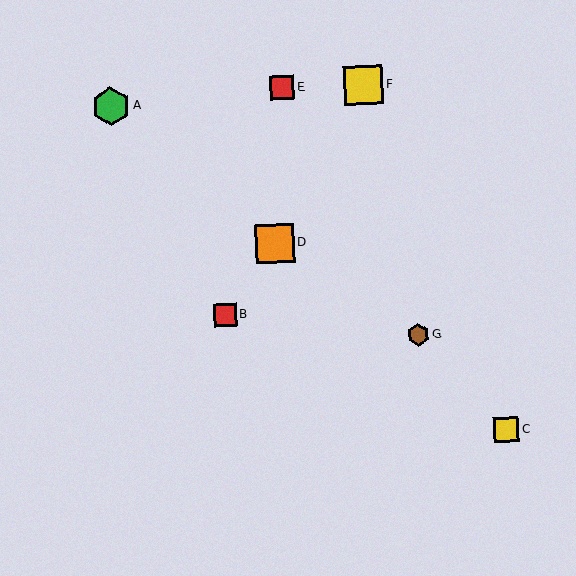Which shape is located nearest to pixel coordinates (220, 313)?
The red square (labeled B) at (225, 315) is nearest to that location.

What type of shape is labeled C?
Shape C is a yellow square.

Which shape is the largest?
The yellow square (labeled F) is the largest.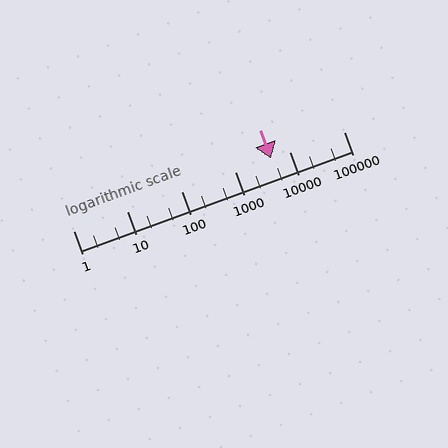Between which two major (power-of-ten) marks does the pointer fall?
The pointer is between 1000 and 10000.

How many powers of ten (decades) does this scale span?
The scale spans 5 decades, from 1 to 100000.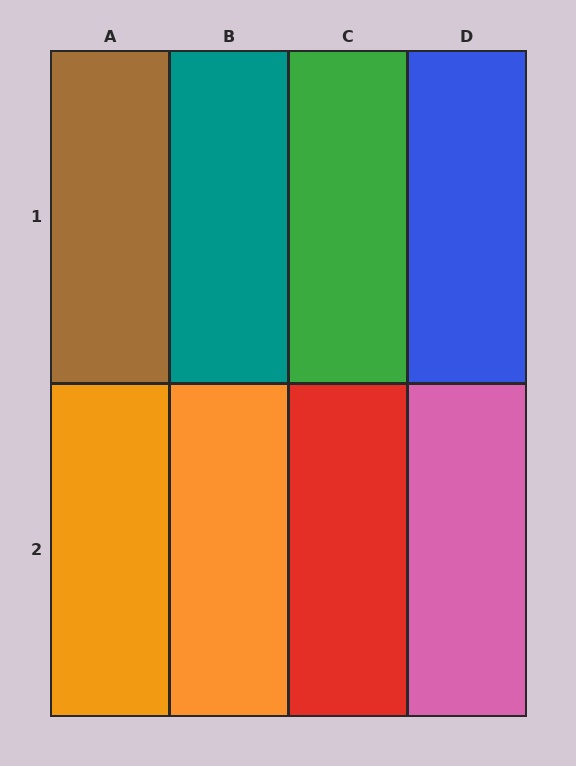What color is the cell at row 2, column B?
Orange.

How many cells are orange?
2 cells are orange.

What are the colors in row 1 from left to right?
Brown, teal, green, blue.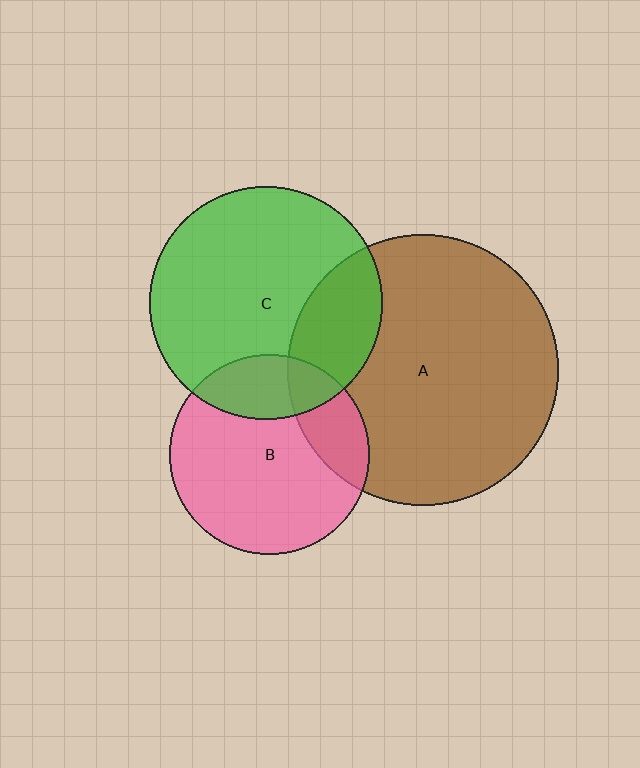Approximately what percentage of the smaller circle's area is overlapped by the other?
Approximately 20%.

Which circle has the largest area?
Circle A (brown).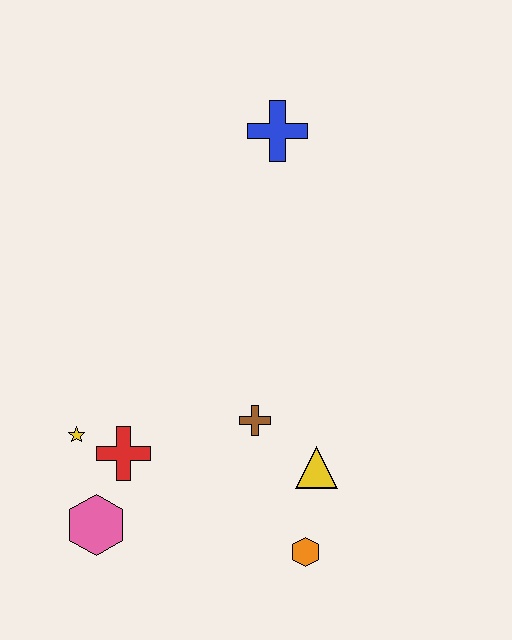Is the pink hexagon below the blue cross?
Yes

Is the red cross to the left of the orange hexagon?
Yes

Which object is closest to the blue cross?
The brown cross is closest to the blue cross.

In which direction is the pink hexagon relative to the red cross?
The pink hexagon is below the red cross.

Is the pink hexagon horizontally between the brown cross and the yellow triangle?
No